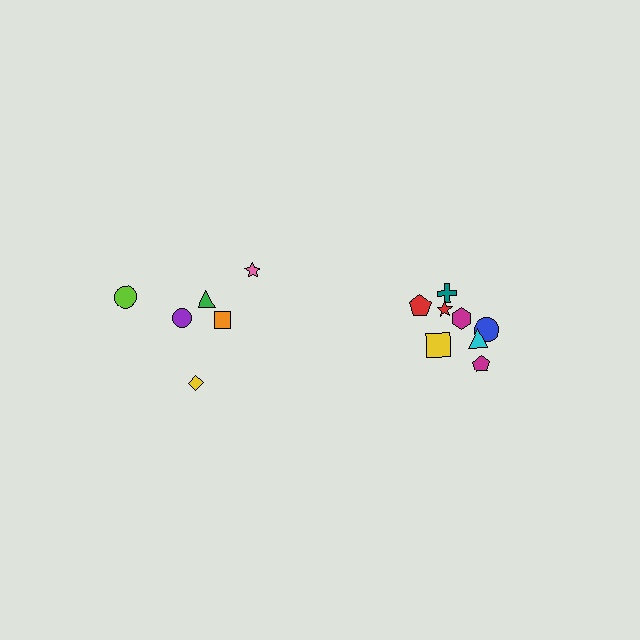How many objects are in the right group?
There are 8 objects.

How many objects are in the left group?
There are 6 objects.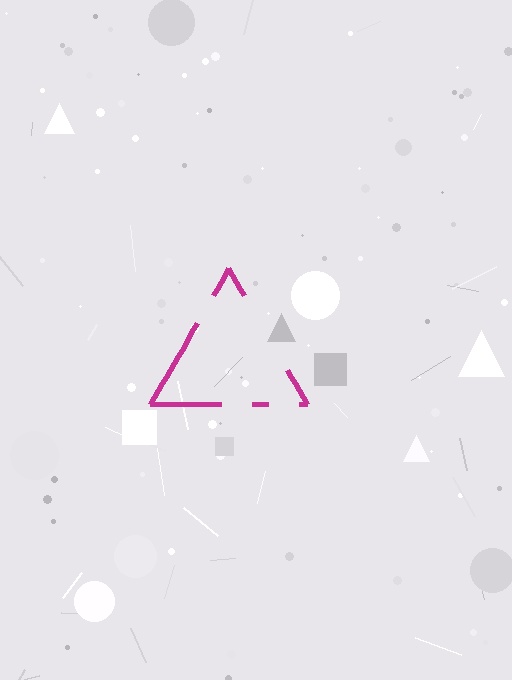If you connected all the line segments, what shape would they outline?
They would outline a triangle.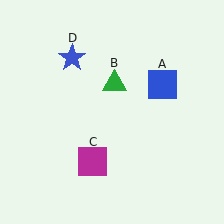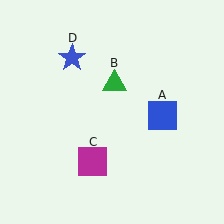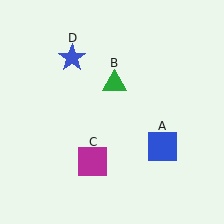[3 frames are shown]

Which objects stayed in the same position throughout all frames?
Green triangle (object B) and magenta square (object C) and blue star (object D) remained stationary.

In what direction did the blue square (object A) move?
The blue square (object A) moved down.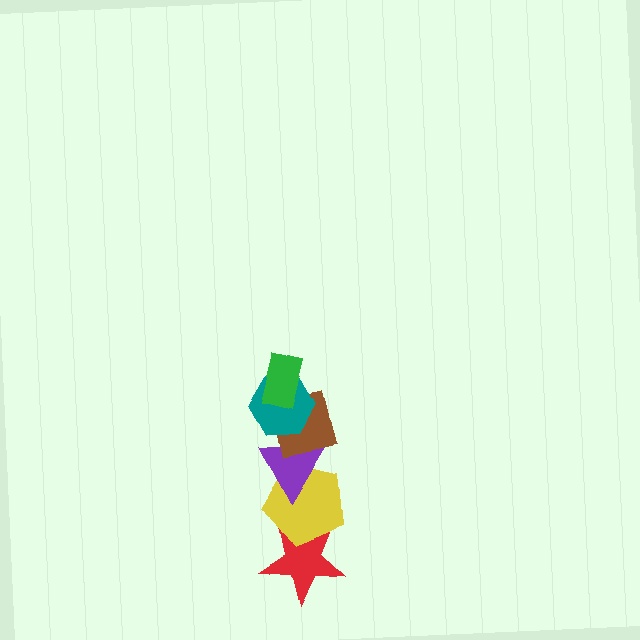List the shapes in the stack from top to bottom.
From top to bottom: the green rectangle, the teal hexagon, the brown square, the purple triangle, the yellow pentagon, the red star.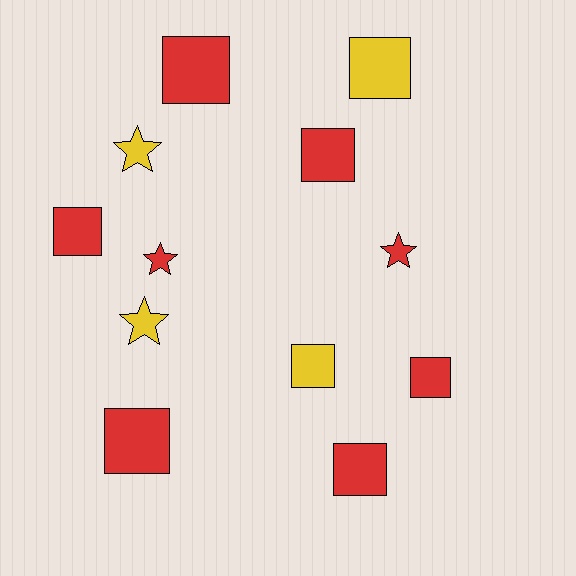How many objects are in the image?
There are 12 objects.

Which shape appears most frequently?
Square, with 8 objects.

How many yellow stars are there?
There are 2 yellow stars.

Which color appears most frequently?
Red, with 8 objects.